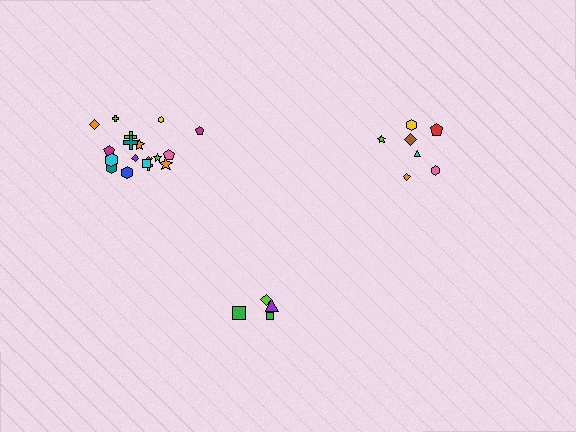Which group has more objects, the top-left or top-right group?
The top-left group.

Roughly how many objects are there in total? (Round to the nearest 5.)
Roughly 30 objects in total.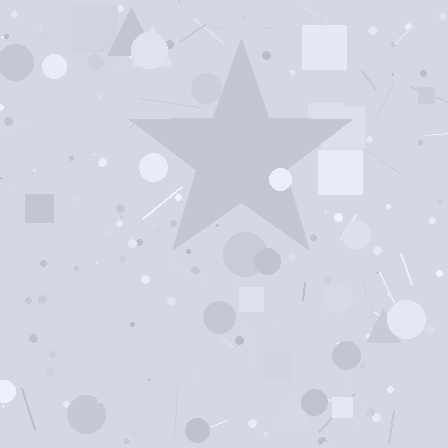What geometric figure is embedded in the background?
A star is embedded in the background.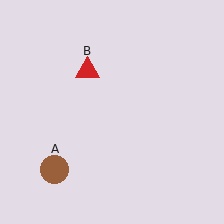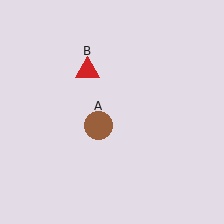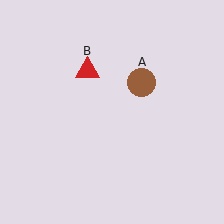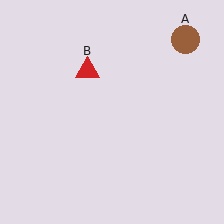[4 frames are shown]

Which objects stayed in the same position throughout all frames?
Red triangle (object B) remained stationary.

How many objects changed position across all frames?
1 object changed position: brown circle (object A).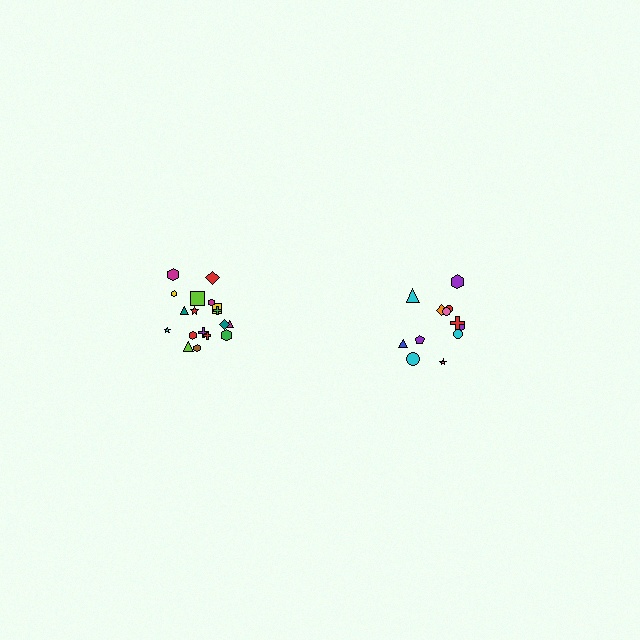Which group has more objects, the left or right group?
The left group.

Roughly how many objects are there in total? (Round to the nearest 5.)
Roughly 30 objects in total.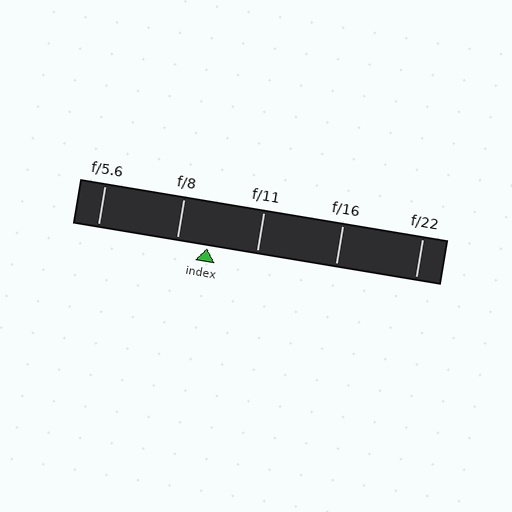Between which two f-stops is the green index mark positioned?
The index mark is between f/8 and f/11.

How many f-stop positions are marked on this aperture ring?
There are 5 f-stop positions marked.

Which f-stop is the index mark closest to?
The index mark is closest to f/8.